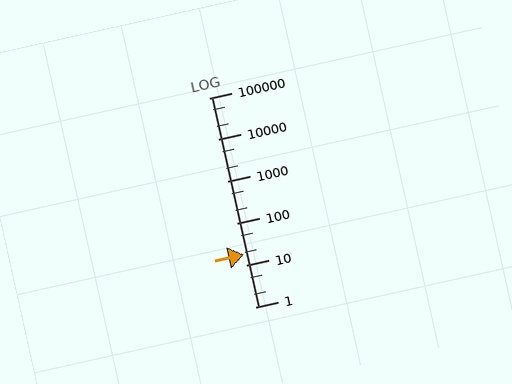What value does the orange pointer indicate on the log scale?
The pointer indicates approximately 18.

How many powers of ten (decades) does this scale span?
The scale spans 5 decades, from 1 to 100000.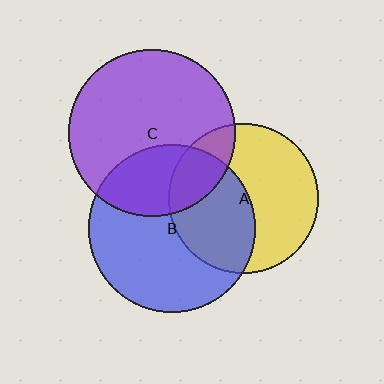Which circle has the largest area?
Circle B (blue).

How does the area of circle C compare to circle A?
Approximately 1.2 times.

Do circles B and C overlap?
Yes.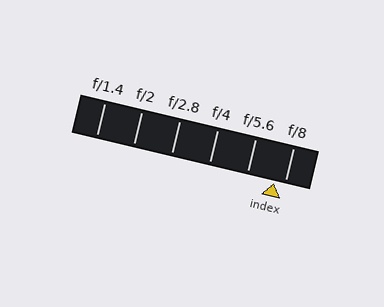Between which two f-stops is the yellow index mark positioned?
The index mark is between f/5.6 and f/8.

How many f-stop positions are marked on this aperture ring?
There are 6 f-stop positions marked.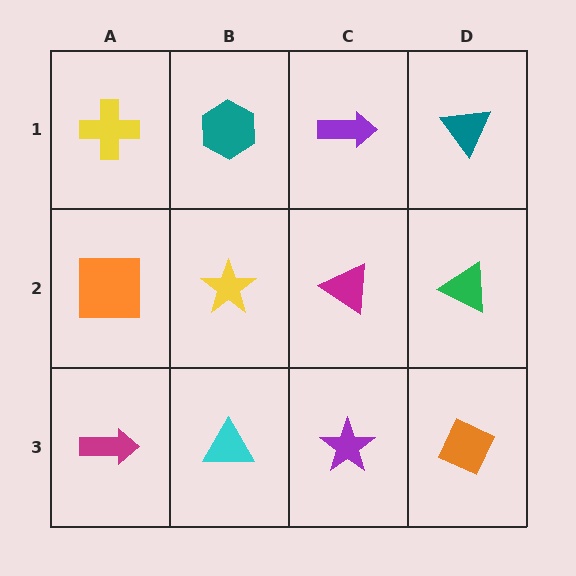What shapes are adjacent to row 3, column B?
A yellow star (row 2, column B), a magenta arrow (row 3, column A), a purple star (row 3, column C).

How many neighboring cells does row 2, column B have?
4.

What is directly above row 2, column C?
A purple arrow.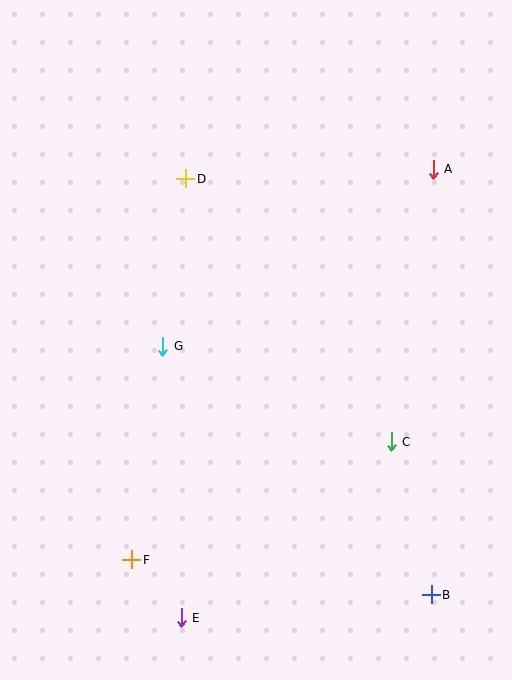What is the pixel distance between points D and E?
The distance between D and E is 439 pixels.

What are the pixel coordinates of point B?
Point B is at (431, 595).